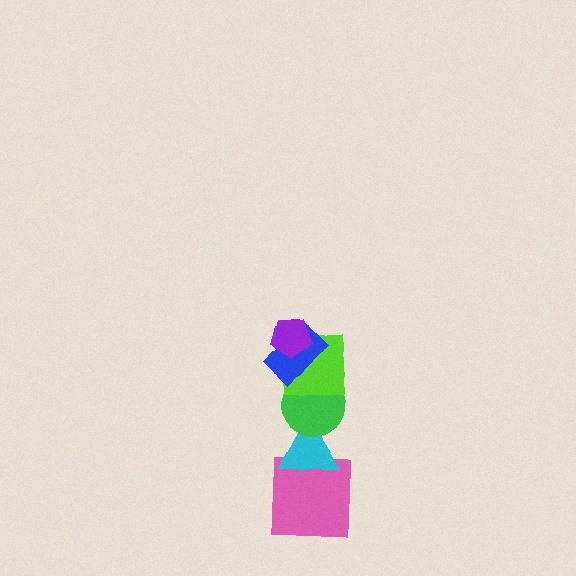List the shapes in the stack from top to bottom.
From top to bottom: the purple pentagon, the blue rectangle, the lime square, the green circle, the cyan triangle, the pink square.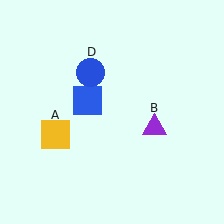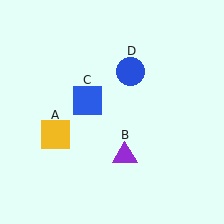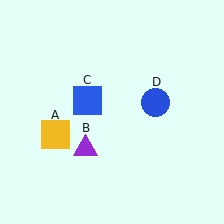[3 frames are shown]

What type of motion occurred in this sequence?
The purple triangle (object B), blue circle (object D) rotated clockwise around the center of the scene.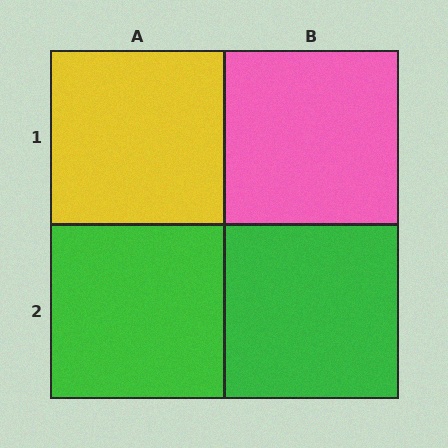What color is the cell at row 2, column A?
Green.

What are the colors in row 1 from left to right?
Yellow, pink.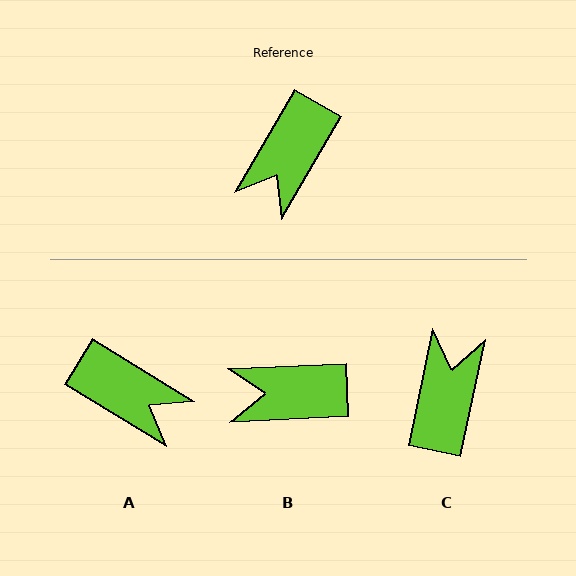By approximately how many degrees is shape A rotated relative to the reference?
Approximately 89 degrees counter-clockwise.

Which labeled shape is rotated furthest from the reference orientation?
C, about 162 degrees away.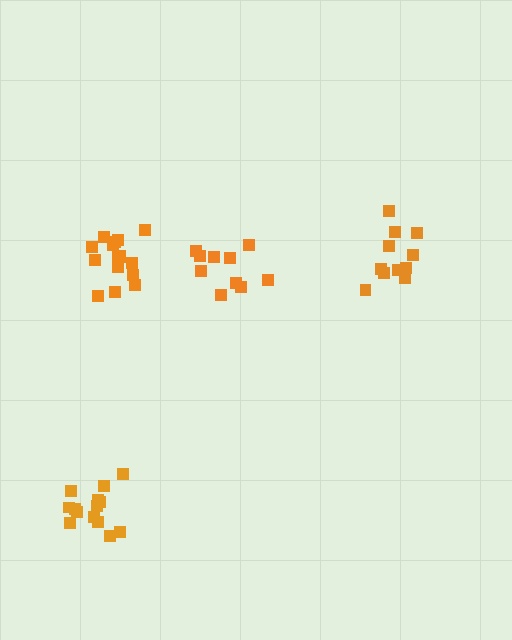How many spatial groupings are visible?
There are 4 spatial groupings.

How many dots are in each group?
Group 1: 16 dots, Group 2: 14 dots, Group 3: 11 dots, Group 4: 10 dots (51 total).